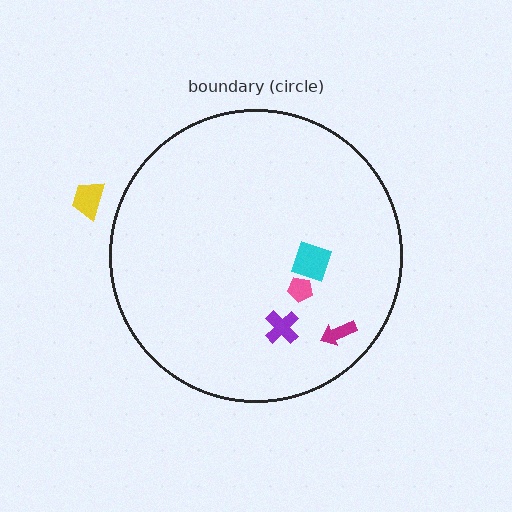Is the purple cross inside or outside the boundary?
Inside.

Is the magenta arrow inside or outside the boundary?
Inside.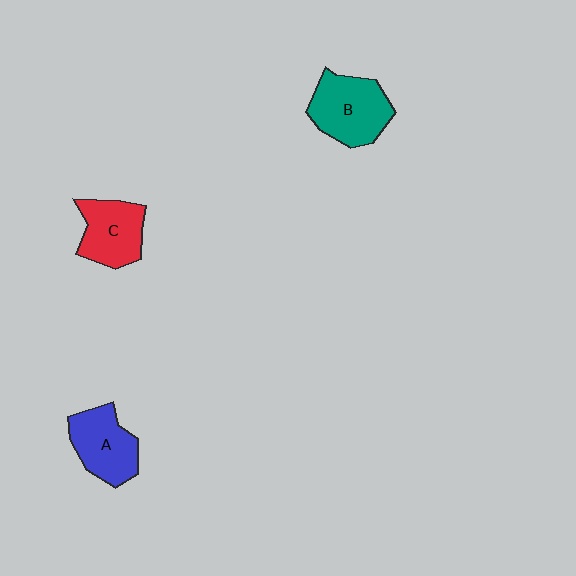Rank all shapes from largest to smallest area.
From largest to smallest: B (teal), A (blue), C (red).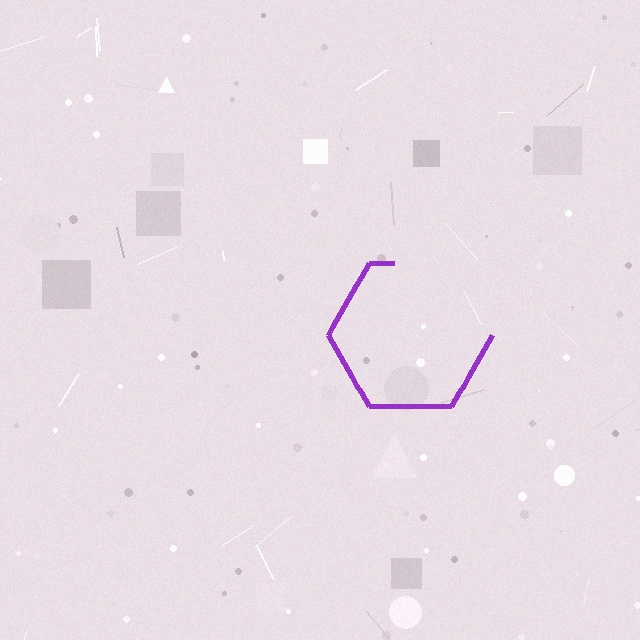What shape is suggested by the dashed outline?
The dashed outline suggests a hexagon.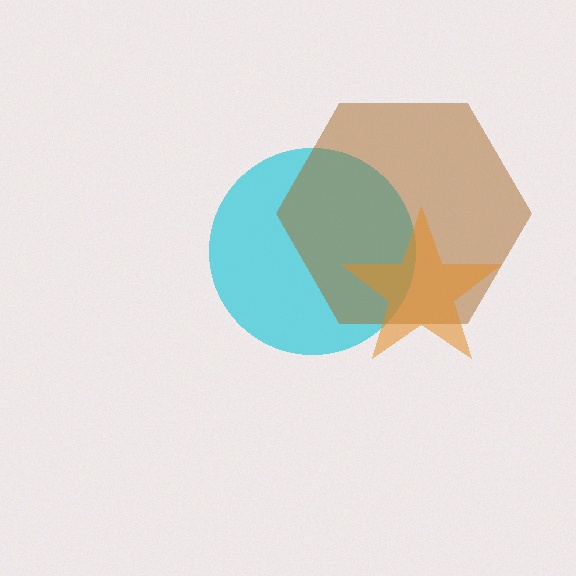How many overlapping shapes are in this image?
There are 3 overlapping shapes in the image.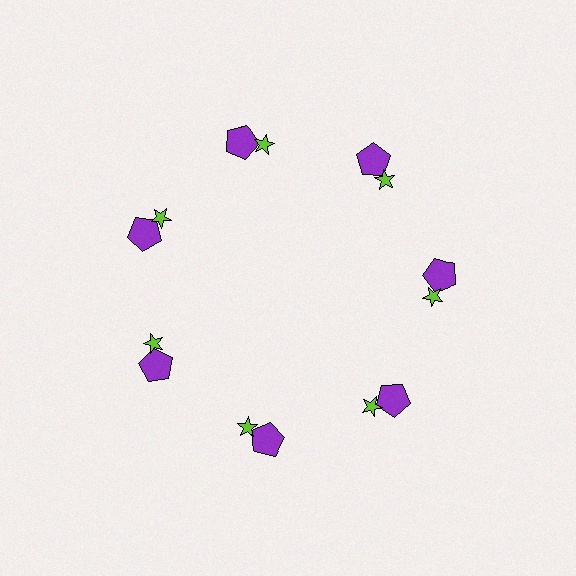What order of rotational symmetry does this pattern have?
This pattern has 7-fold rotational symmetry.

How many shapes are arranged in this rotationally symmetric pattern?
There are 14 shapes, arranged in 7 groups of 2.